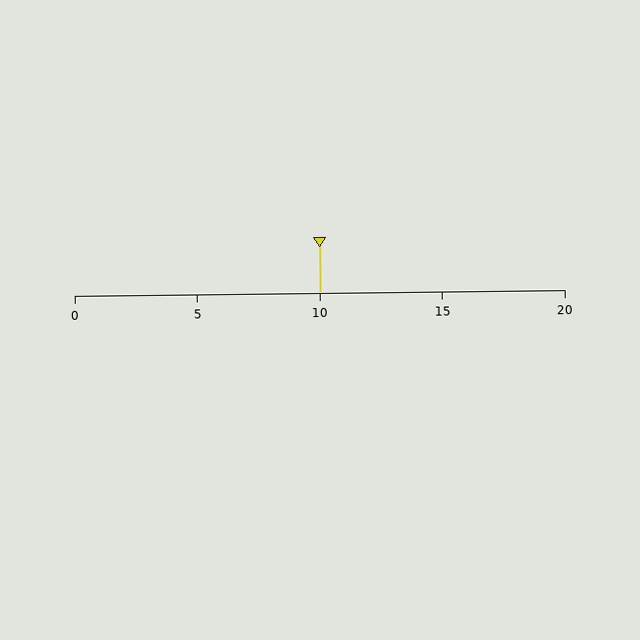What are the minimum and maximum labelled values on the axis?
The axis runs from 0 to 20.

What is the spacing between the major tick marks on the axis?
The major ticks are spaced 5 apart.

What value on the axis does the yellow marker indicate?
The marker indicates approximately 10.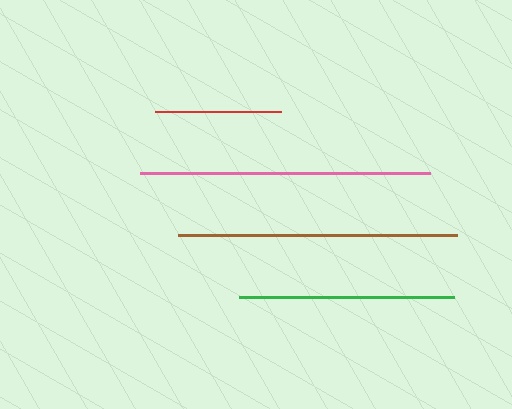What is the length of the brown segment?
The brown segment is approximately 278 pixels long.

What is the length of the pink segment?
The pink segment is approximately 291 pixels long.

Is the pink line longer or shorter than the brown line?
The pink line is longer than the brown line.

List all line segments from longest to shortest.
From longest to shortest: pink, brown, green, red.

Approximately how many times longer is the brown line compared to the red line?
The brown line is approximately 2.2 times the length of the red line.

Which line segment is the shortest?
The red line is the shortest at approximately 126 pixels.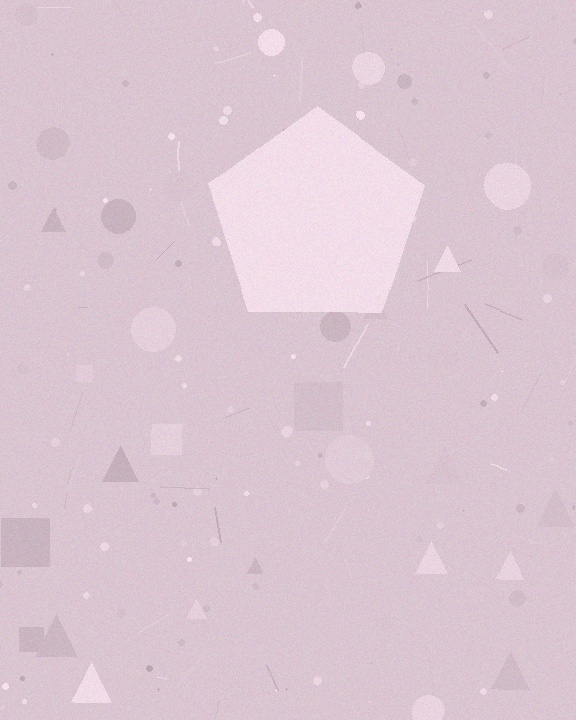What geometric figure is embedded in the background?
A pentagon is embedded in the background.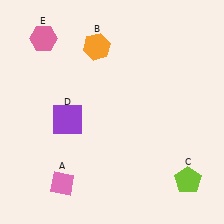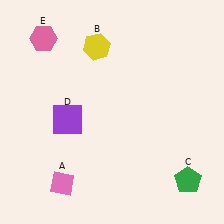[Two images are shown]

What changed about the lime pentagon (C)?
In Image 1, C is lime. In Image 2, it changed to green.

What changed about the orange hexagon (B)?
In Image 1, B is orange. In Image 2, it changed to yellow.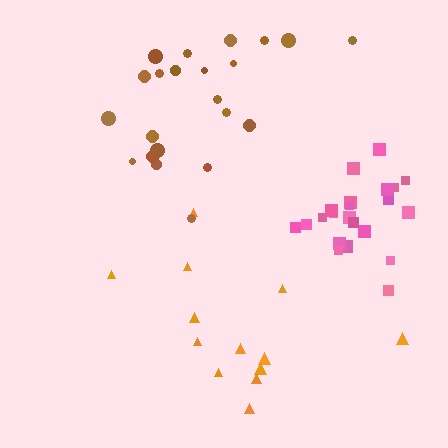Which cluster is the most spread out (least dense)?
Orange.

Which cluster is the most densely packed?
Pink.